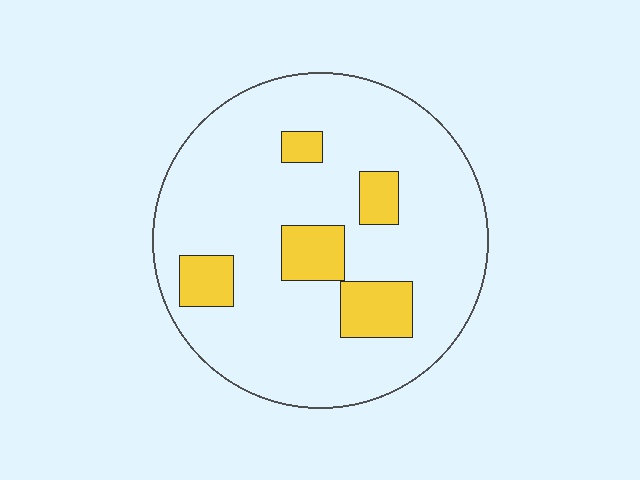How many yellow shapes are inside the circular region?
5.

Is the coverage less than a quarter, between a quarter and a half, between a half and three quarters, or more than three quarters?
Less than a quarter.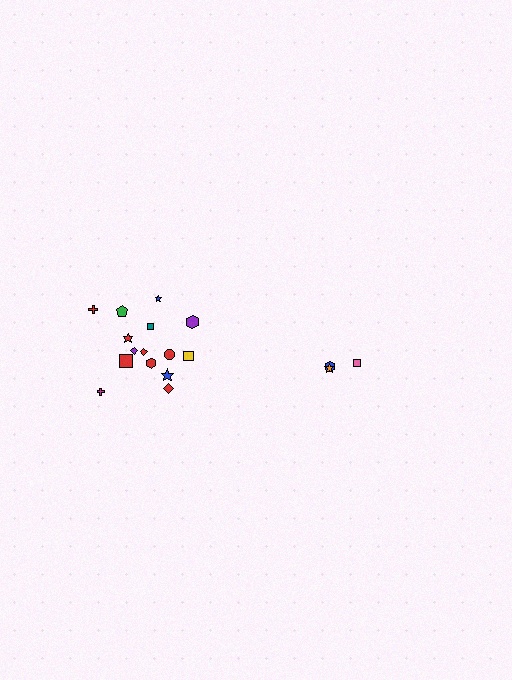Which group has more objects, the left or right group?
The left group.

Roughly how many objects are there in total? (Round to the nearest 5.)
Roughly 20 objects in total.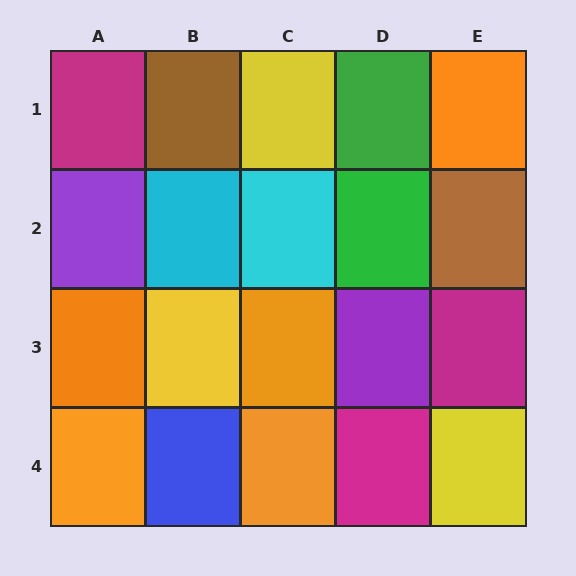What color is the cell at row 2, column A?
Purple.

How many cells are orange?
5 cells are orange.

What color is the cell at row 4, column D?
Magenta.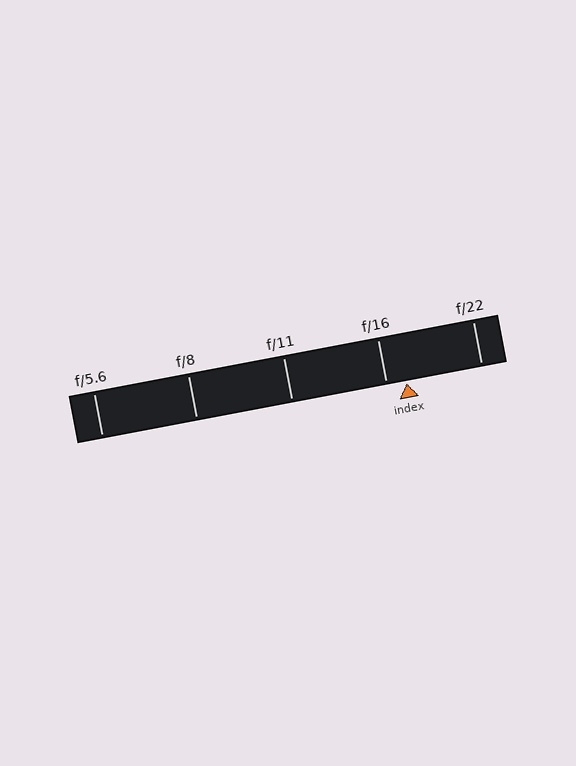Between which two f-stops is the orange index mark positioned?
The index mark is between f/16 and f/22.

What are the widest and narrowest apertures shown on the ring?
The widest aperture shown is f/5.6 and the narrowest is f/22.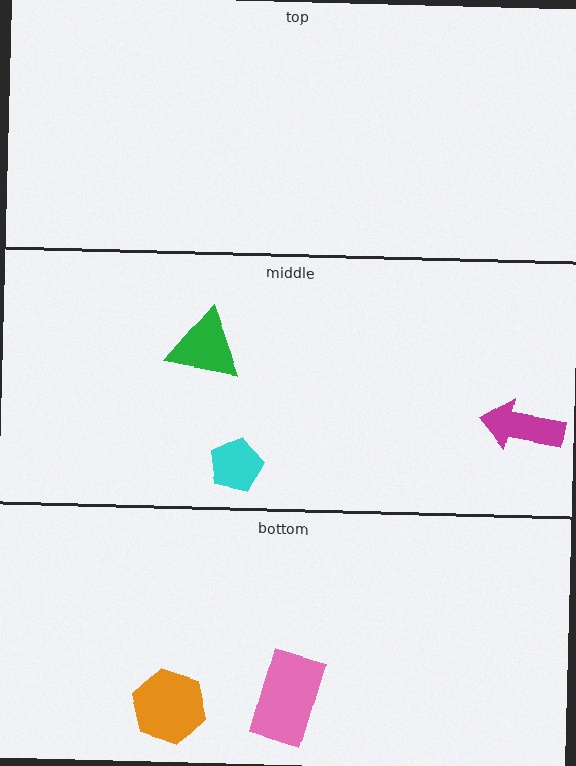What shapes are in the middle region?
The magenta arrow, the green triangle, the cyan pentagon.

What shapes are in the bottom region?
The orange hexagon, the pink rectangle.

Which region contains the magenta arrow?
The middle region.